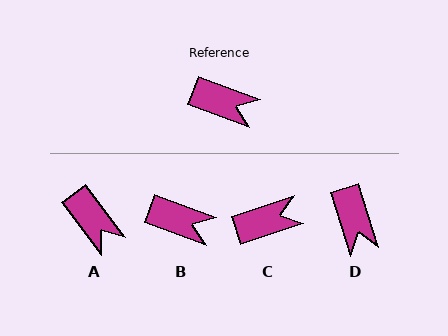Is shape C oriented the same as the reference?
No, it is off by about 39 degrees.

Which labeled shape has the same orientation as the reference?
B.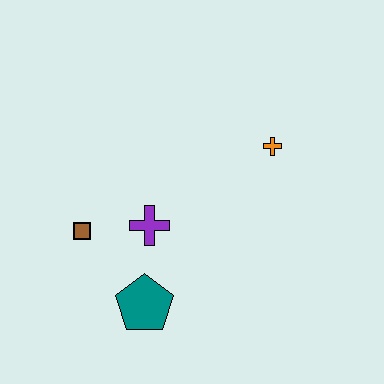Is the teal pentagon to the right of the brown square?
Yes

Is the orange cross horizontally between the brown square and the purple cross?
No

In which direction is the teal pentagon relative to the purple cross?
The teal pentagon is below the purple cross.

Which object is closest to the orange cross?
The purple cross is closest to the orange cross.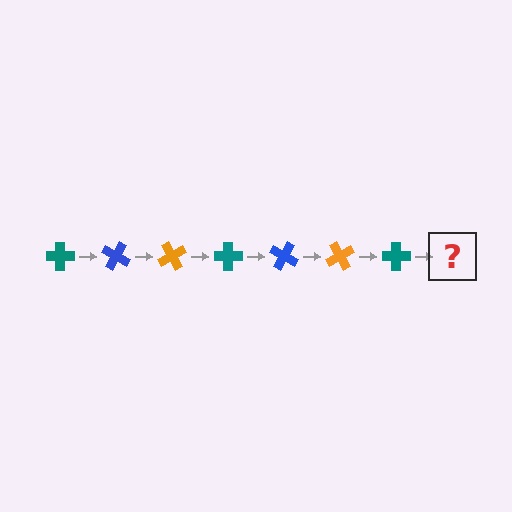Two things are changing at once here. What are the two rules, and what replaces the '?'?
The two rules are that it rotates 30 degrees each step and the color cycles through teal, blue, and orange. The '?' should be a blue cross, rotated 210 degrees from the start.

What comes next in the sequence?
The next element should be a blue cross, rotated 210 degrees from the start.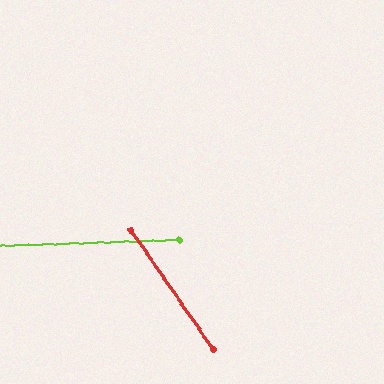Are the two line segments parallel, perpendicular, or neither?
Neither parallel nor perpendicular — they differ by about 57°.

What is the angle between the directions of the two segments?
Approximately 57 degrees.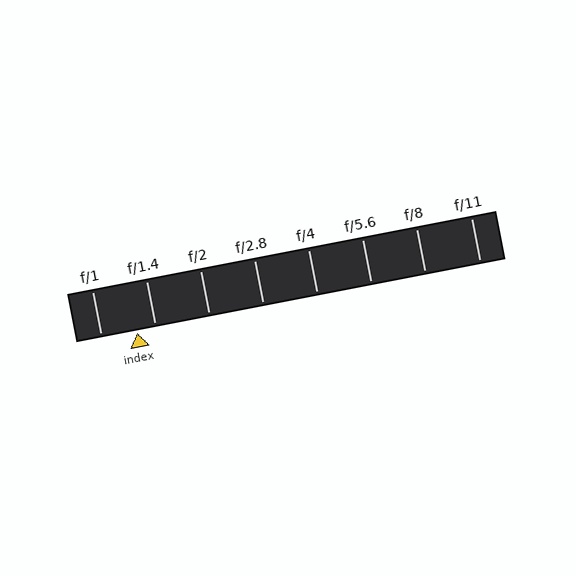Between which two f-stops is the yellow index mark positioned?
The index mark is between f/1 and f/1.4.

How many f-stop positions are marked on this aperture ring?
There are 8 f-stop positions marked.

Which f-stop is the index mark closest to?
The index mark is closest to f/1.4.